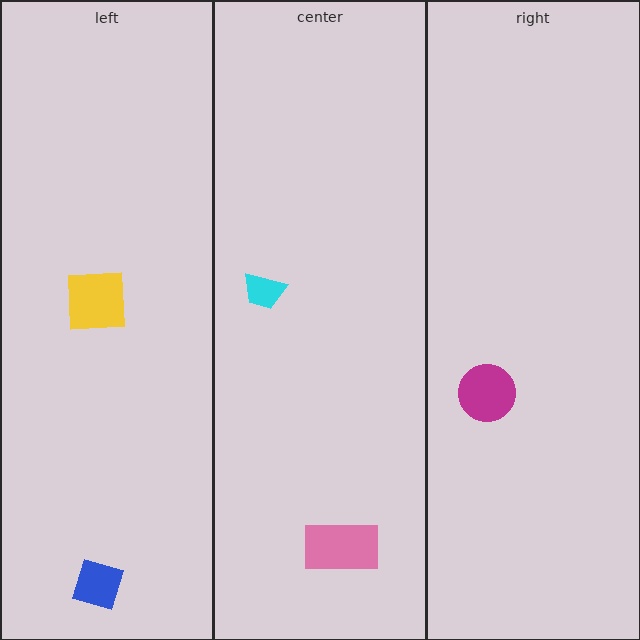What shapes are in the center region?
The cyan trapezoid, the pink rectangle.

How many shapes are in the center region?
2.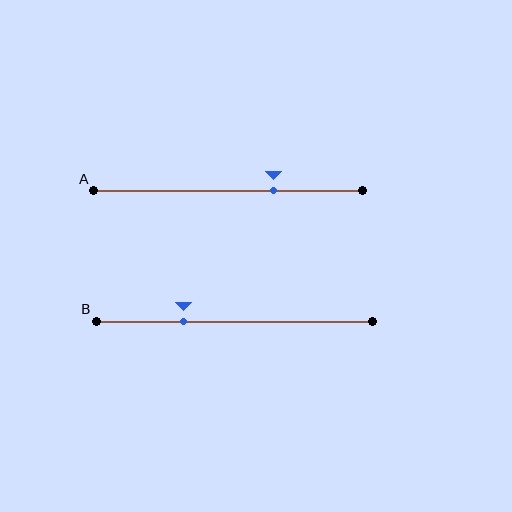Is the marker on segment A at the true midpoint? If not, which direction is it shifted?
No, the marker on segment A is shifted to the right by about 17% of the segment length.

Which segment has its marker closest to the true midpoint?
Segment A has its marker closest to the true midpoint.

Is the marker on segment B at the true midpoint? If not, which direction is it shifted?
No, the marker on segment B is shifted to the left by about 18% of the segment length.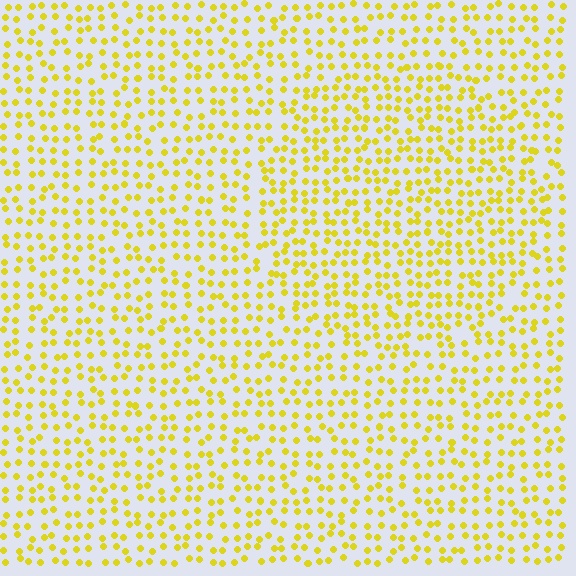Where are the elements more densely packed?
The elements are more densely packed inside the circle boundary.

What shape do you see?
I see a circle.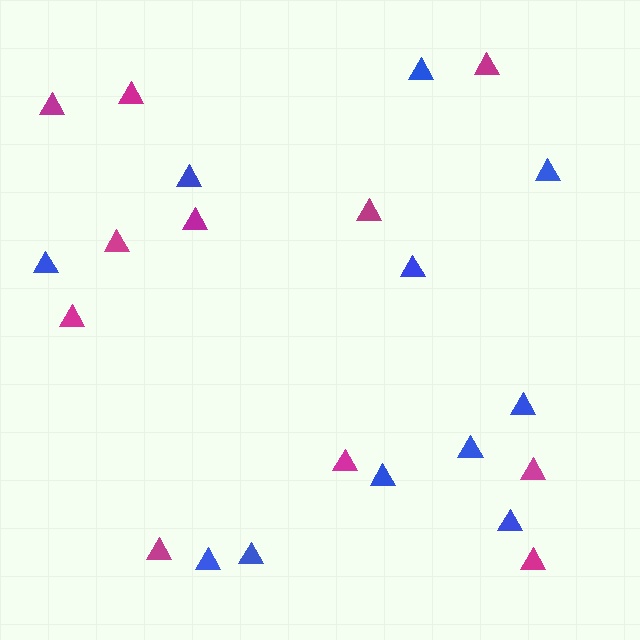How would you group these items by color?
There are 2 groups: one group of magenta triangles (11) and one group of blue triangles (11).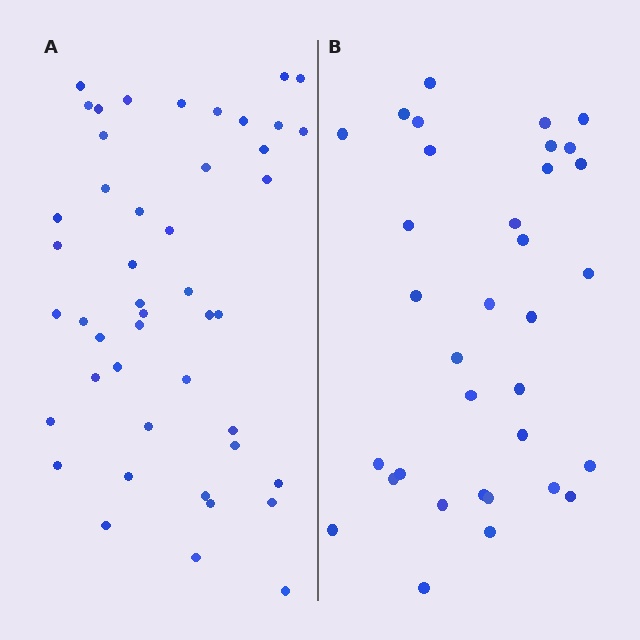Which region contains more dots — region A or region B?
Region A (the left region) has more dots.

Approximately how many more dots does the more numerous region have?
Region A has roughly 12 or so more dots than region B.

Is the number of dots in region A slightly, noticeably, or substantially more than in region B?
Region A has noticeably more, but not dramatically so. The ratio is roughly 1.4 to 1.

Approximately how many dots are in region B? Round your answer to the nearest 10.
About 30 dots. (The exact count is 34, which rounds to 30.)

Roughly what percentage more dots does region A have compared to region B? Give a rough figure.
About 35% more.